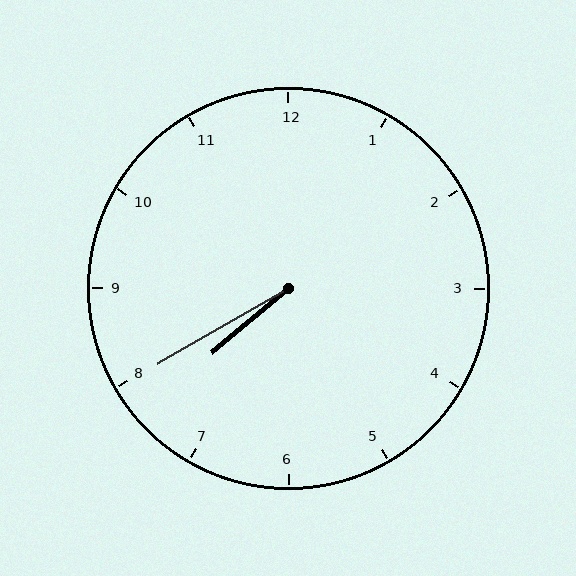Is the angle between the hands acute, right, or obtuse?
It is acute.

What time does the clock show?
7:40.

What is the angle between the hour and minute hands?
Approximately 10 degrees.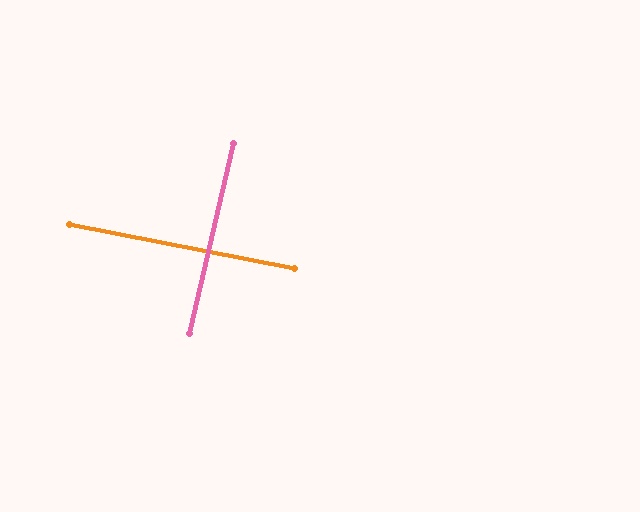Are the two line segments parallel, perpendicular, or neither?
Perpendicular — they meet at approximately 88°.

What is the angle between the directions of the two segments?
Approximately 88 degrees.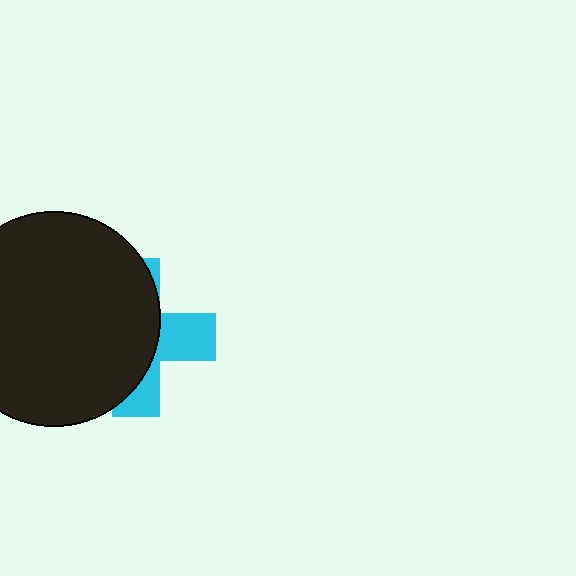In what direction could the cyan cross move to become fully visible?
The cyan cross could move right. That would shift it out from behind the black circle entirely.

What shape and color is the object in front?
The object in front is a black circle.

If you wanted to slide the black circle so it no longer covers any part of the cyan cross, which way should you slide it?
Slide it left — that is the most direct way to separate the two shapes.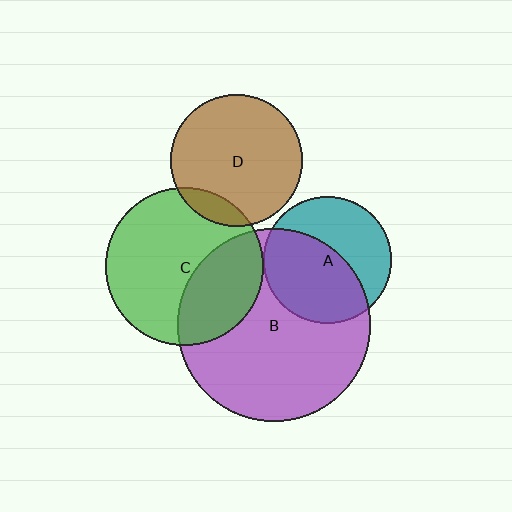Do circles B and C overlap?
Yes.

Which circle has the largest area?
Circle B (purple).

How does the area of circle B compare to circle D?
Approximately 2.1 times.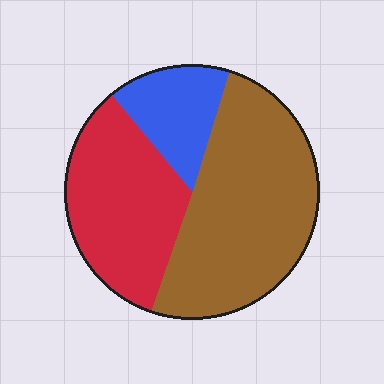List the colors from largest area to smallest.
From largest to smallest: brown, red, blue.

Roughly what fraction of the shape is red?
Red covers 34% of the shape.